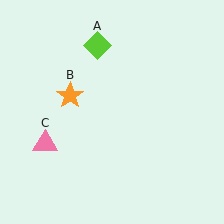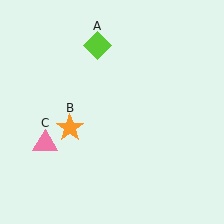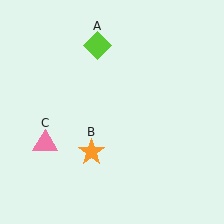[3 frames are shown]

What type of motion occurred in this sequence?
The orange star (object B) rotated counterclockwise around the center of the scene.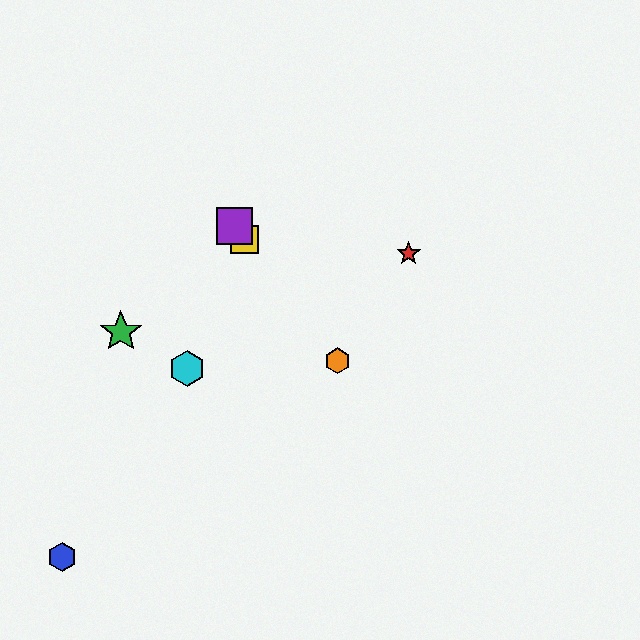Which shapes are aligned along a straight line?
The yellow square, the purple square, the orange hexagon are aligned along a straight line.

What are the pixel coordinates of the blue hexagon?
The blue hexagon is at (62, 557).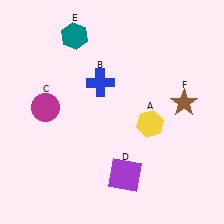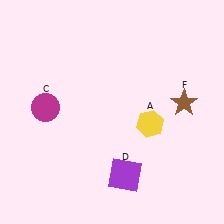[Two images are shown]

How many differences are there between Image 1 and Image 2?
There are 2 differences between the two images.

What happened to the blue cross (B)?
The blue cross (B) was removed in Image 2. It was in the top-left area of Image 1.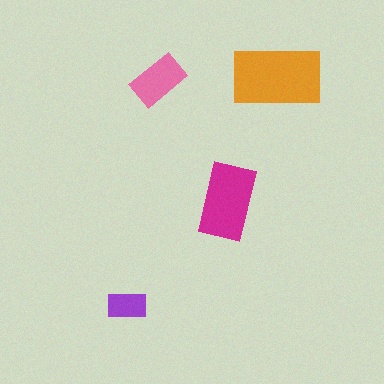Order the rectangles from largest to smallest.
the orange one, the magenta one, the pink one, the purple one.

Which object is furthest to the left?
The purple rectangle is leftmost.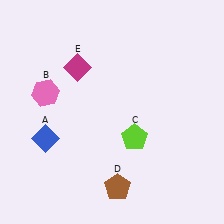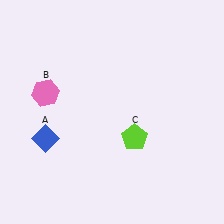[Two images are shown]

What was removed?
The magenta diamond (E), the brown pentagon (D) were removed in Image 2.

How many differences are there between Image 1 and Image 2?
There are 2 differences between the two images.